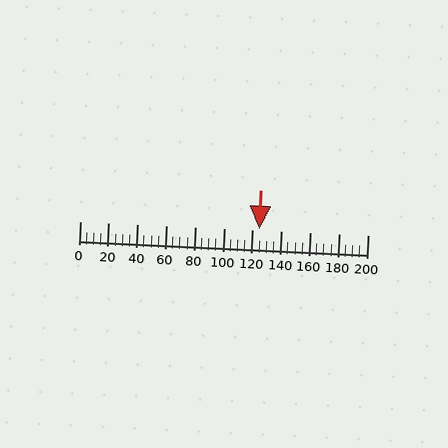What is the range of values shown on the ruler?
The ruler shows values from 0 to 200.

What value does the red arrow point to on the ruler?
The red arrow points to approximately 125.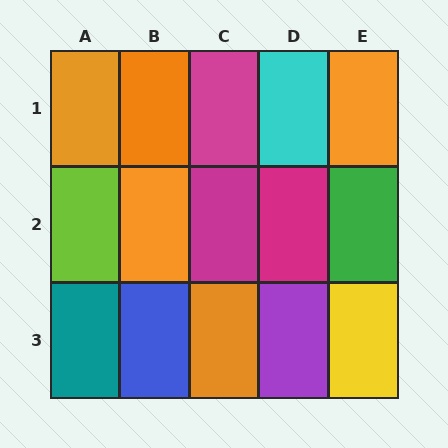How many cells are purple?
1 cell is purple.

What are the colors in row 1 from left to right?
Orange, orange, magenta, cyan, orange.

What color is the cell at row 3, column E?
Yellow.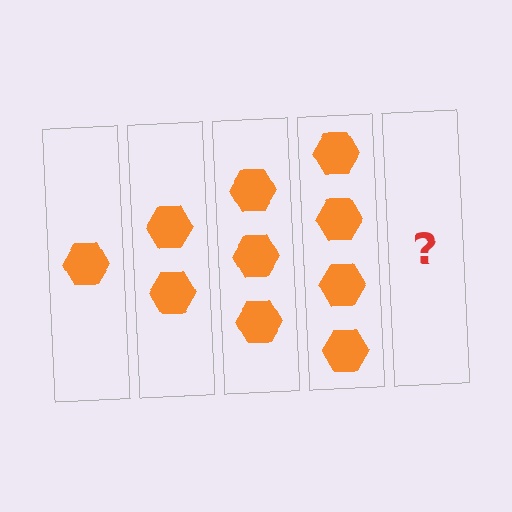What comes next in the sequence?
The next element should be 5 hexagons.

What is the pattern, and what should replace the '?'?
The pattern is that each step adds one more hexagon. The '?' should be 5 hexagons.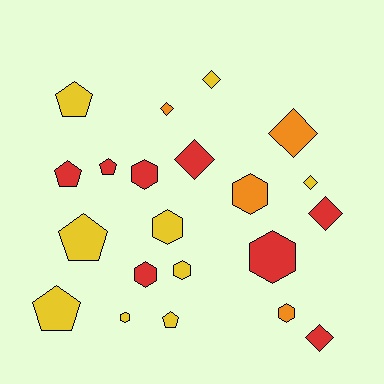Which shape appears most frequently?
Hexagon, with 8 objects.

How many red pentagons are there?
There are 2 red pentagons.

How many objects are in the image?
There are 21 objects.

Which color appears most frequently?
Yellow, with 9 objects.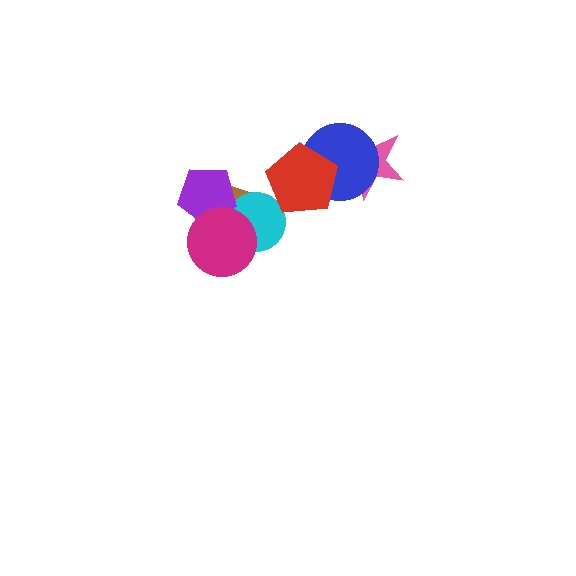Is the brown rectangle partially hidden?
Yes, it is partially covered by another shape.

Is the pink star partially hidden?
Yes, it is partially covered by another shape.